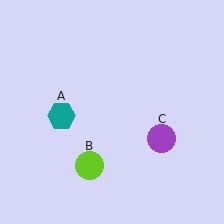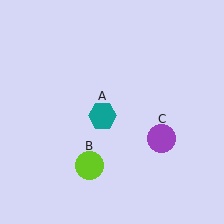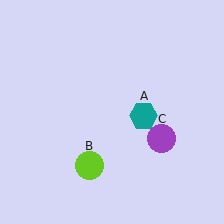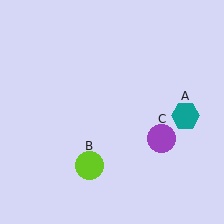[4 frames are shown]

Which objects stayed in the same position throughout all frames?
Lime circle (object B) and purple circle (object C) remained stationary.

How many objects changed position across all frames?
1 object changed position: teal hexagon (object A).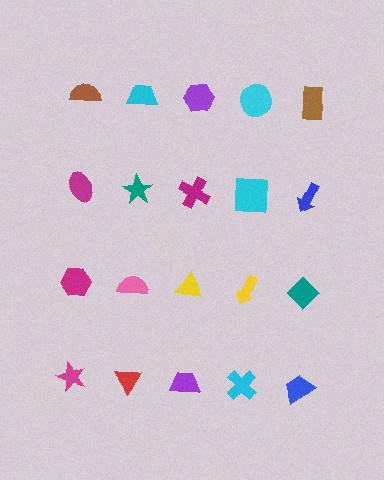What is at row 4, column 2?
A red triangle.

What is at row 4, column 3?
A purple trapezoid.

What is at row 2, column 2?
A teal star.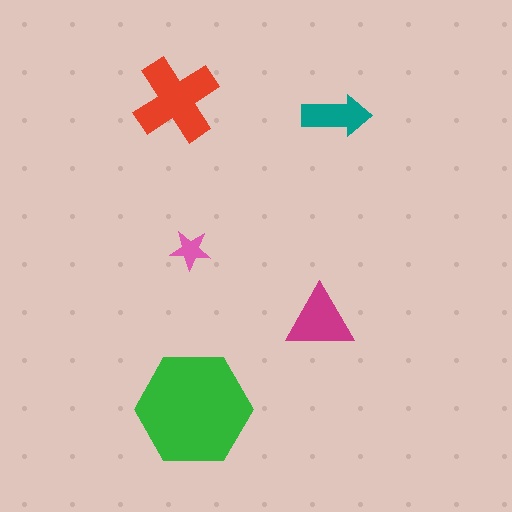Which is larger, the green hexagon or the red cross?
The green hexagon.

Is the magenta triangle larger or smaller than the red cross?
Smaller.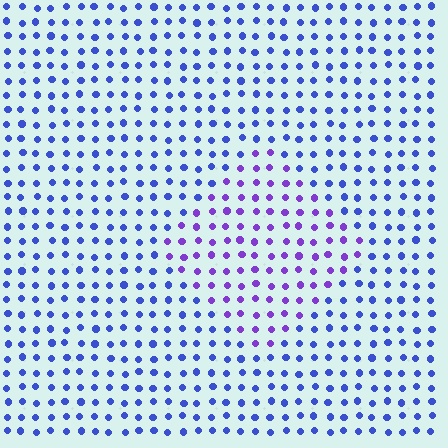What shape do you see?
I see a diamond.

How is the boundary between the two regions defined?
The boundary is defined purely by a slight shift in hue (about 38 degrees). Spacing, size, and orientation are identical on both sides.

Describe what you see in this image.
The image is filled with small blue elements in a uniform arrangement. A diamond-shaped region is visible where the elements are tinted to a slightly different hue, forming a subtle color boundary.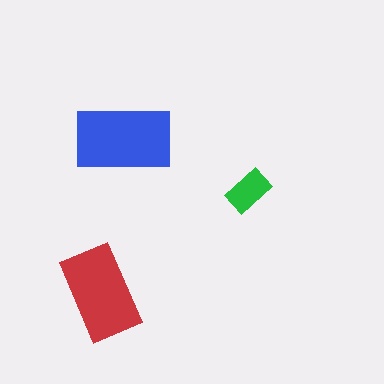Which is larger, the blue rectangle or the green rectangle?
The blue one.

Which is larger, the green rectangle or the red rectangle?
The red one.